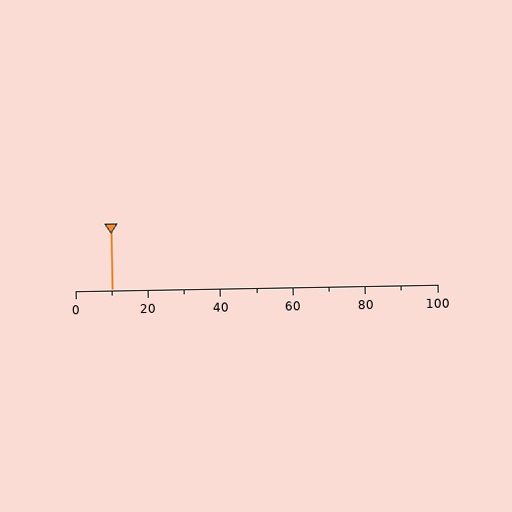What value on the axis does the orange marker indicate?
The marker indicates approximately 10.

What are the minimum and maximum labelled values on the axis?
The axis runs from 0 to 100.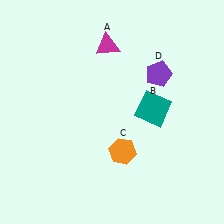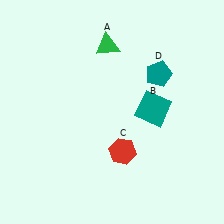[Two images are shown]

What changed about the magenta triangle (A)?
In Image 1, A is magenta. In Image 2, it changed to green.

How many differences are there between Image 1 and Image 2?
There are 3 differences between the two images.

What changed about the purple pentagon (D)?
In Image 1, D is purple. In Image 2, it changed to teal.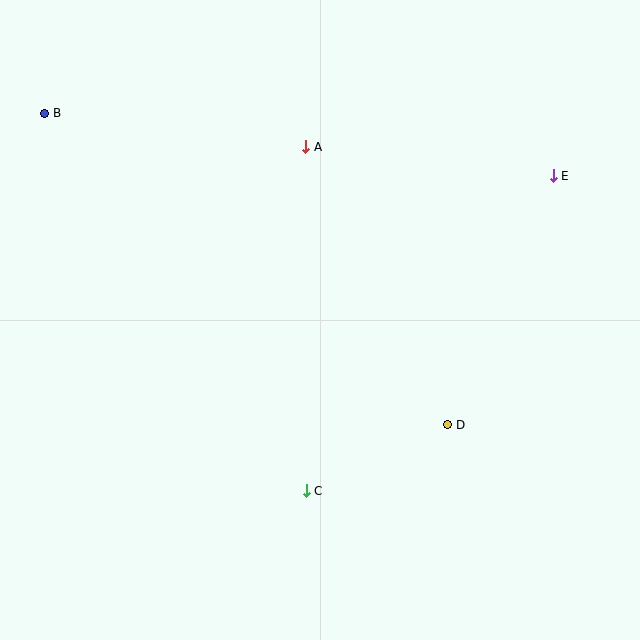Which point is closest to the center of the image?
Point D at (448, 425) is closest to the center.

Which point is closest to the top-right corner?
Point E is closest to the top-right corner.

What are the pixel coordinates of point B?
Point B is at (45, 113).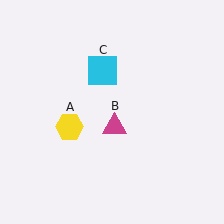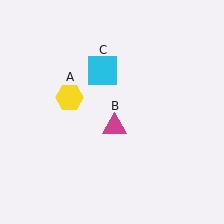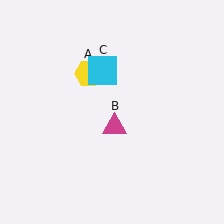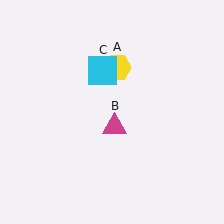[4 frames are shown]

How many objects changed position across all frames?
1 object changed position: yellow hexagon (object A).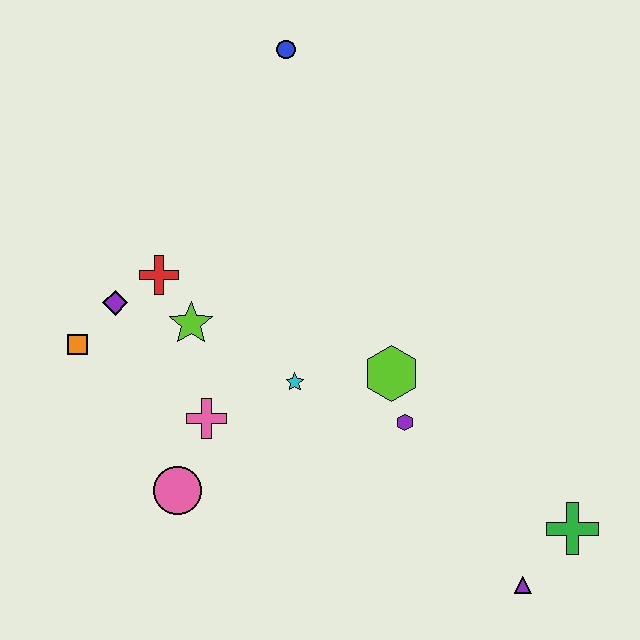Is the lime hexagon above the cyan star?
Yes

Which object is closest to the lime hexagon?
The purple hexagon is closest to the lime hexagon.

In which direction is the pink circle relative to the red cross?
The pink circle is below the red cross.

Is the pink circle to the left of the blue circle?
Yes